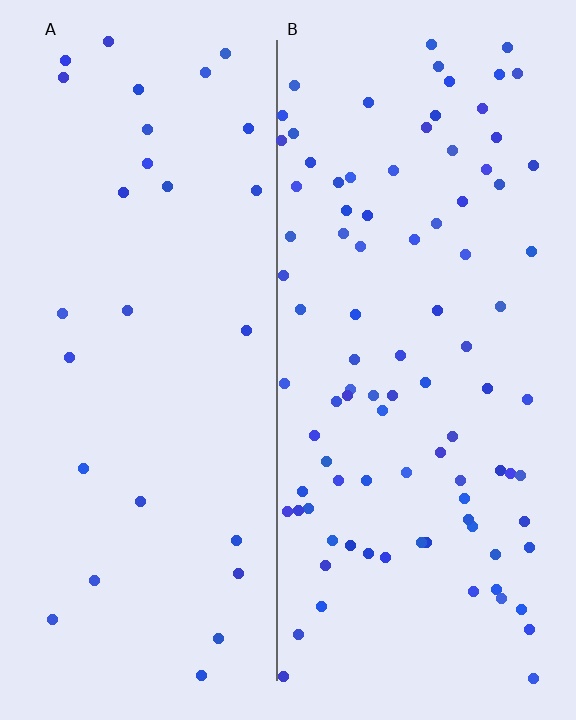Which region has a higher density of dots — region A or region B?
B (the right).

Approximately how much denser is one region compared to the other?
Approximately 3.4× — region B over region A.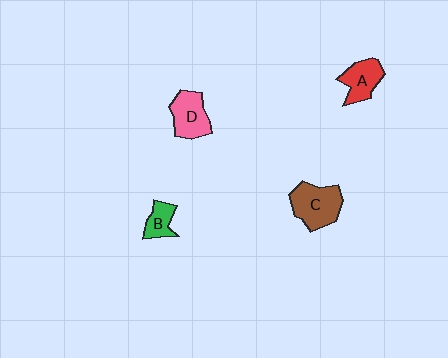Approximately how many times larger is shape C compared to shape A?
Approximately 1.4 times.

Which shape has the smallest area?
Shape B (green).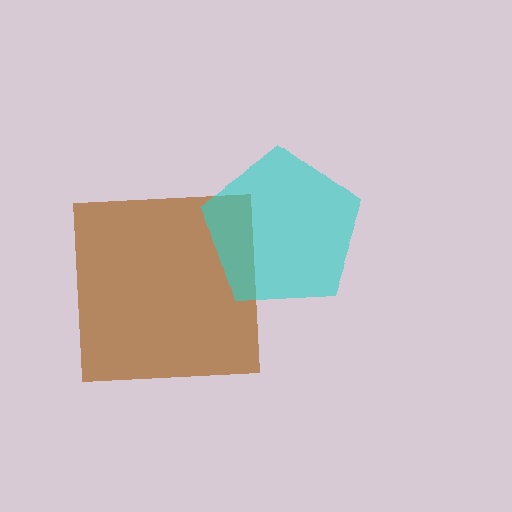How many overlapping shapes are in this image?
There are 2 overlapping shapes in the image.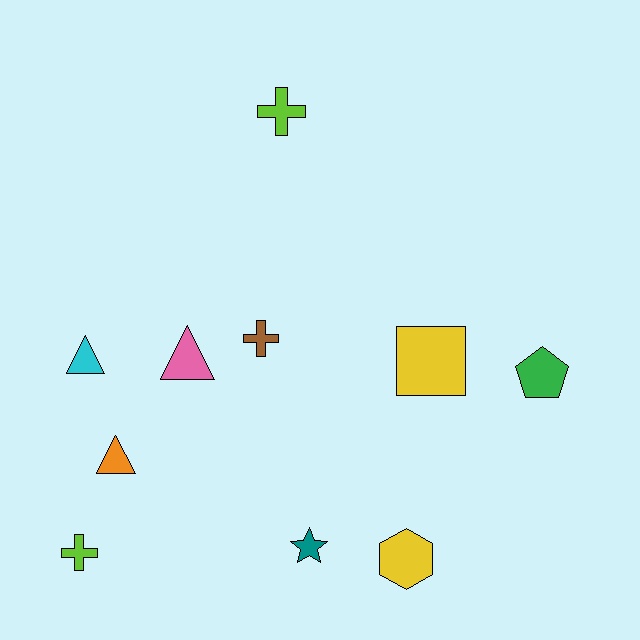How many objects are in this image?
There are 10 objects.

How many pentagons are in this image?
There is 1 pentagon.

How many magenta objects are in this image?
There are no magenta objects.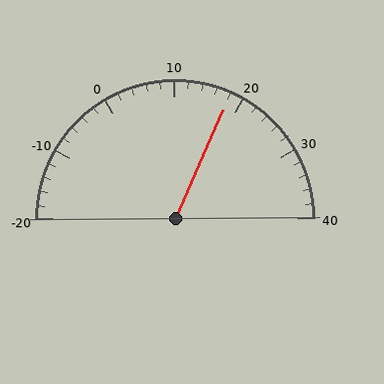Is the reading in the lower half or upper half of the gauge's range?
The reading is in the upper half of the range (-20 to 40).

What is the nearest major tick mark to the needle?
The nearest major tick mark is 20.